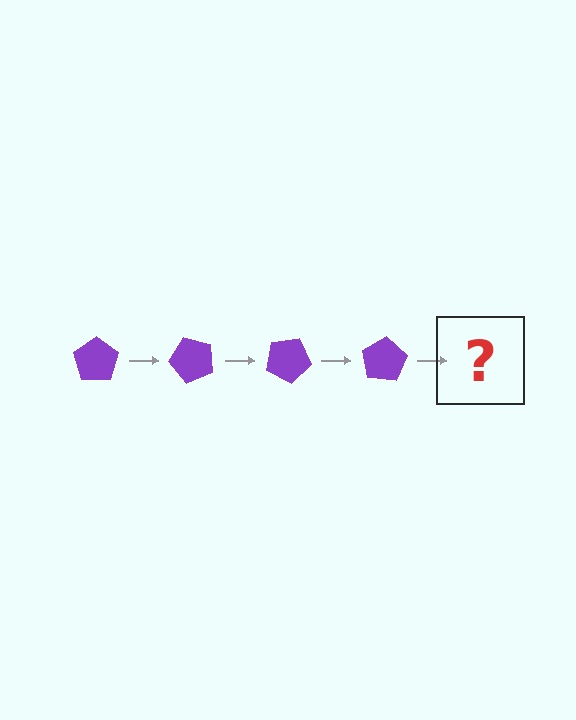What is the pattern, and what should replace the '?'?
The pattern is that the pentagon rotates 50 degrees each step. The '?' should be a purple pentagon rotated 200 degrees.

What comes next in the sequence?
The next element should be a purple pentagon rotated 200 degrees.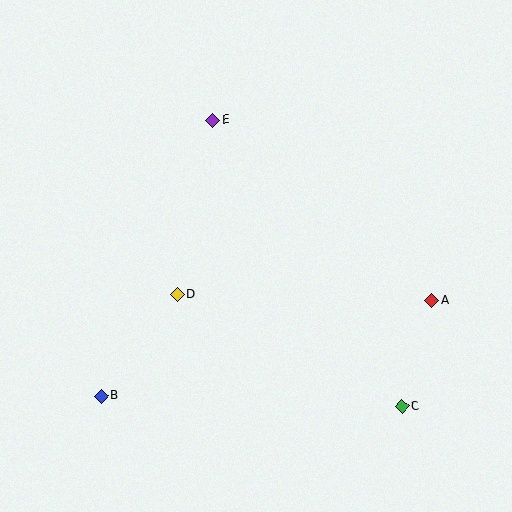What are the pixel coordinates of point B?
Point B is at (102, 396).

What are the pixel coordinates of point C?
Point C is at (402, 406).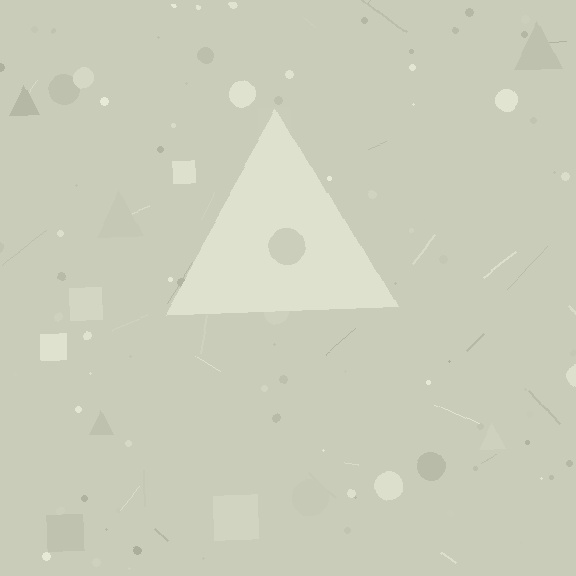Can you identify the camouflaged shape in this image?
The camouflaged shape is a triangle.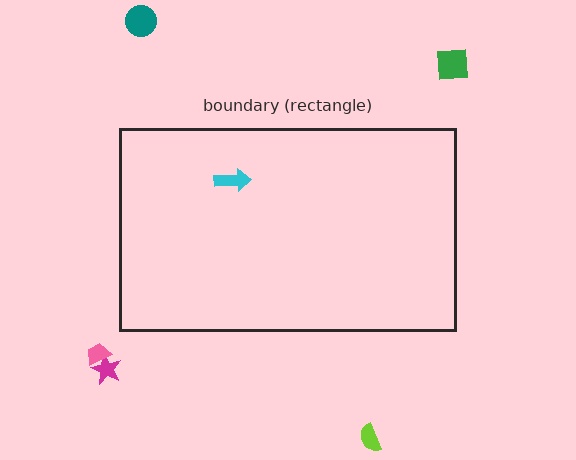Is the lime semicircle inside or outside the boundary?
Outside.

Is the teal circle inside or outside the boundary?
Outside.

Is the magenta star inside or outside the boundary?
Outside.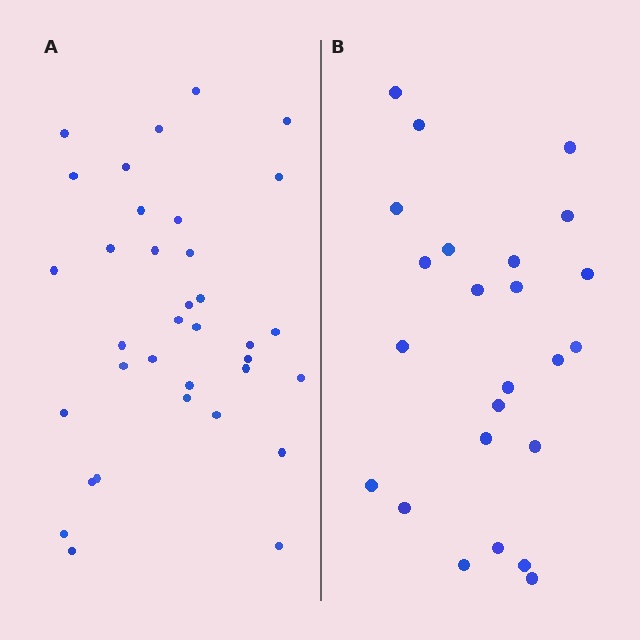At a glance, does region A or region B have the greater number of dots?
Region A (the left region) has more dots.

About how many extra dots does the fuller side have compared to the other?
Region A has roughly 12 or so more dots than region B.